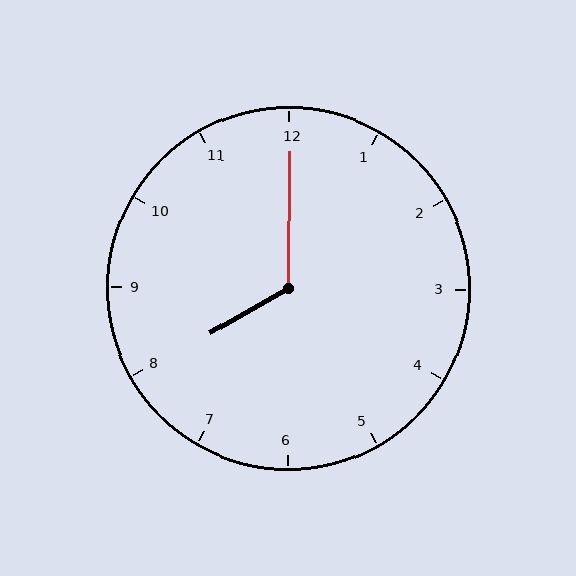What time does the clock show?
8:00.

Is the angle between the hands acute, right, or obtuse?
It is obtuse.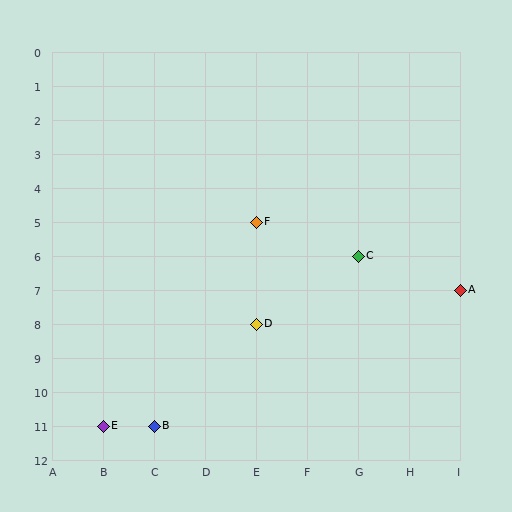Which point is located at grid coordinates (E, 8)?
Point D is at (E, 8).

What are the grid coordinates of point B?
Point B is at grid coordinates (C, 11).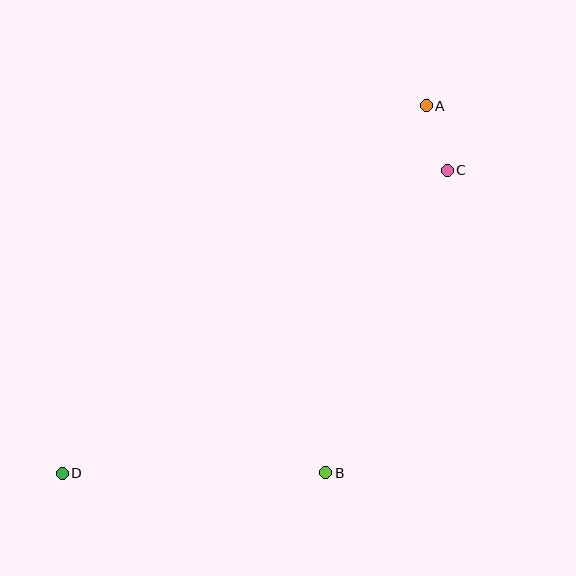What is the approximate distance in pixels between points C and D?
The distance between C and D is approximately 490 pixels.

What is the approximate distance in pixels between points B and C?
The distance between B and C is approximately 326 pixels.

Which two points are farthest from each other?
Points A and D are farthest from each other.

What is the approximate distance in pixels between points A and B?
The distance between A and B is approximately 381 pixels.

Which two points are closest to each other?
Points A and C are closest to each other.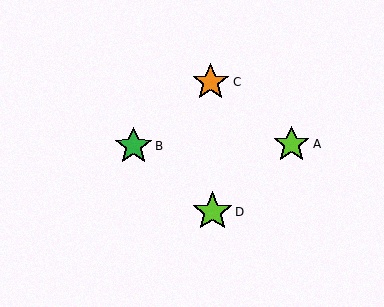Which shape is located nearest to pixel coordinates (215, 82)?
The orange star (labeled C) at (211, 82) is nearest to that location.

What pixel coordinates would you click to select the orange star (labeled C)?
Click at (211, 82) to select the orange star C.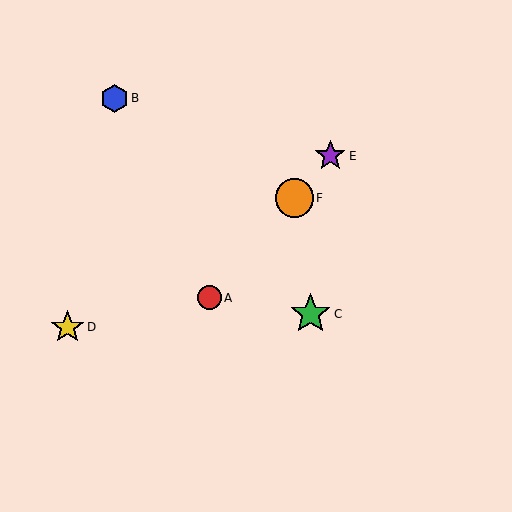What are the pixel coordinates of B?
Object B is at (114, 98).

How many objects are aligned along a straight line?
3 objects (A, E, F) are aligned along a straight line.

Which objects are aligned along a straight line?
Objects A, E, F are aligned along a straight line.